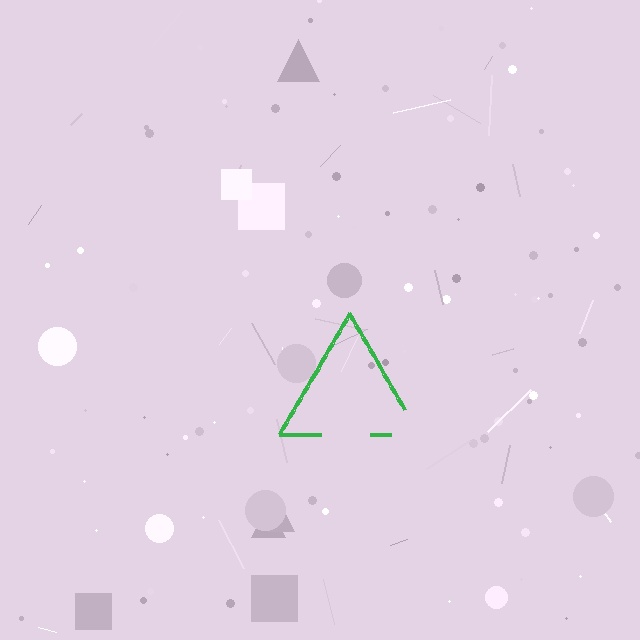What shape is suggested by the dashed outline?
The dashed outline suggests a triangle.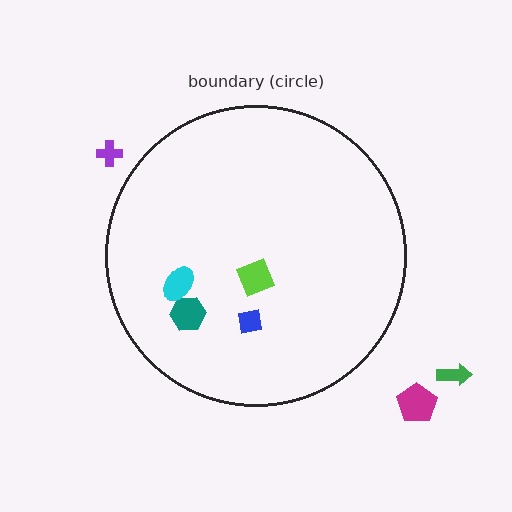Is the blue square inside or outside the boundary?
Inside.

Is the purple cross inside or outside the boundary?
Outside.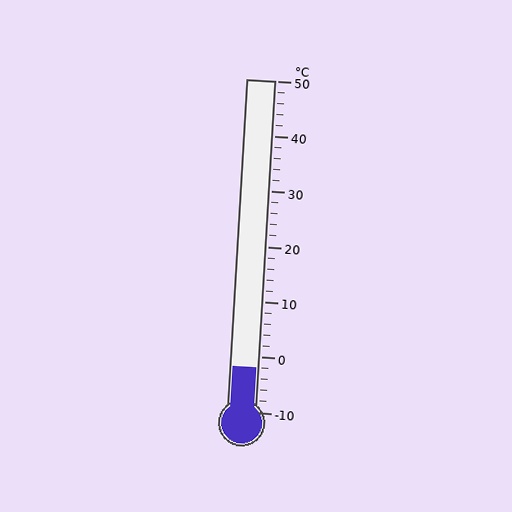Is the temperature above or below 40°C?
The temperature is below 40°C.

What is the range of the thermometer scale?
The thermometer scale ranges from -10°C to 50°C.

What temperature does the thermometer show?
The thermometer shows approximately -2°C.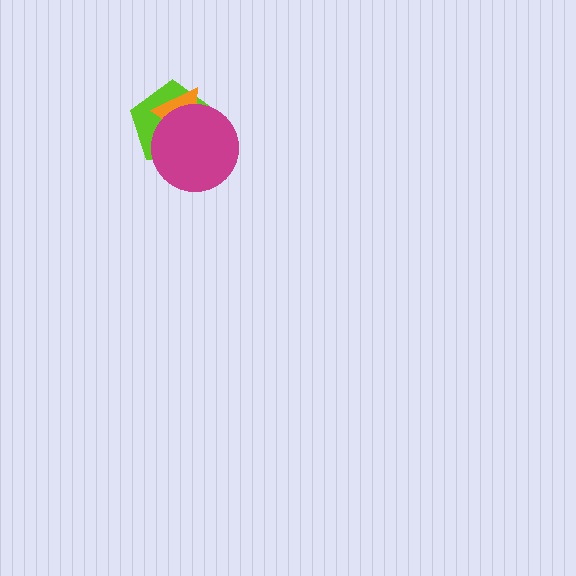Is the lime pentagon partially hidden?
Yes, it is partially covered by another shape.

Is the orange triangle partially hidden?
Yes, it is partially covered by another shape.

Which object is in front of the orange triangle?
The magenta circle is in front of the orange triangle.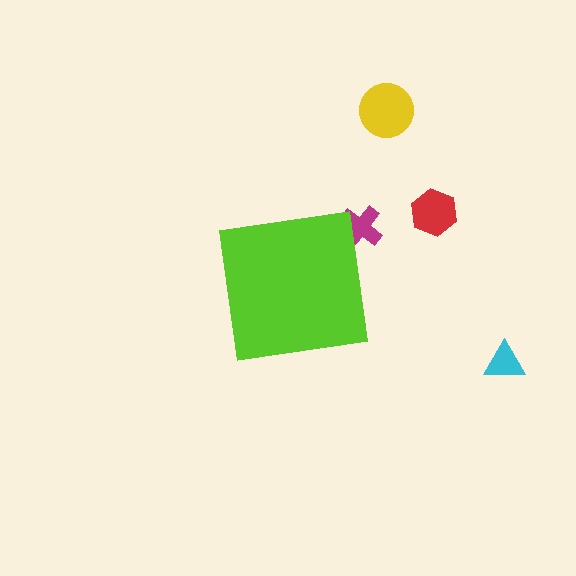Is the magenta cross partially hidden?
Yes, the magenta cross is partially hidden behind the lime square.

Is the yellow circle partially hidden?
No, the yellow circle is fully visible.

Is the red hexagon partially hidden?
No, the red hexagon is fully visible.